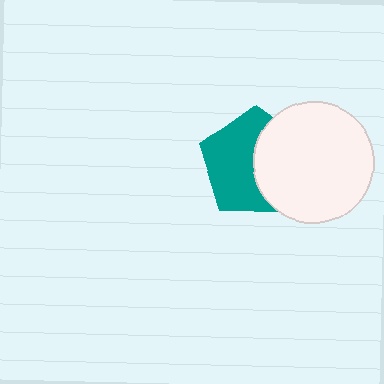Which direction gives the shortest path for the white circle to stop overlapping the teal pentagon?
Moving right gives the shortest separation.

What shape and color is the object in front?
The object in front is a white circle.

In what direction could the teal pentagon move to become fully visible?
The teal pentagon could move left. That would shift it out from behind the white circle entirely.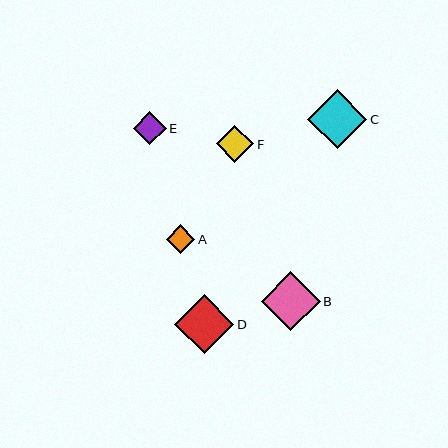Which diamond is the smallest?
Diamond A is the smallest with a size of approximately 28 pixels.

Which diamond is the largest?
Diamond C is the largest with a size of approximately 59 pixels.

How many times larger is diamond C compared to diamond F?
Diamond C is approximately 1.6 times the size of diamond F.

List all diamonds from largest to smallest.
From largest to smallest: C, D, B, F, E, A.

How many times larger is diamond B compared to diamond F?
Diamond B is approximately 1.6 times the size of diamond F.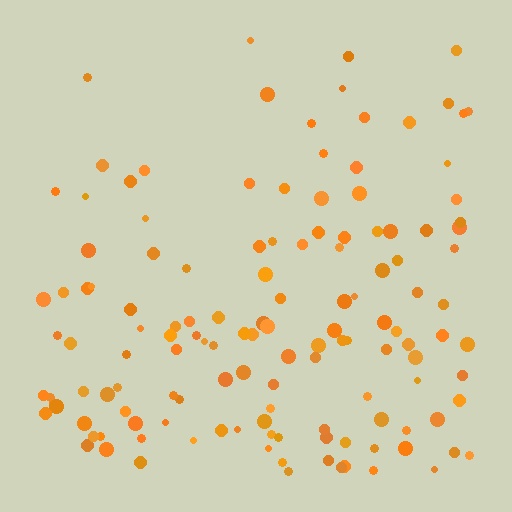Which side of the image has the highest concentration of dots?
The bottom.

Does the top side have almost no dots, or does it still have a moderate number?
Still a moderate number, just noticeably fewer than the bottom.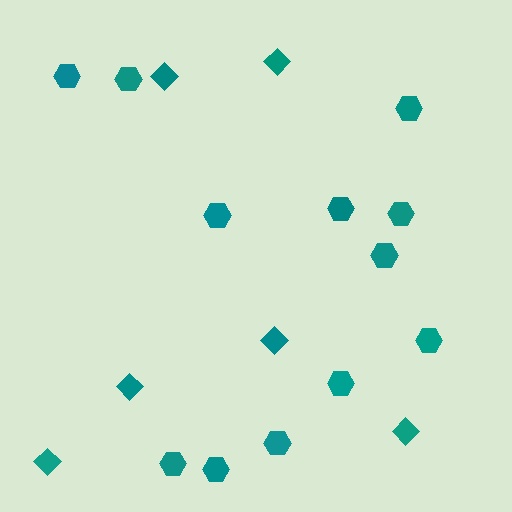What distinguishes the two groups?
There are 2 groups: one group of diamonds (6) and one group of hexagons (12).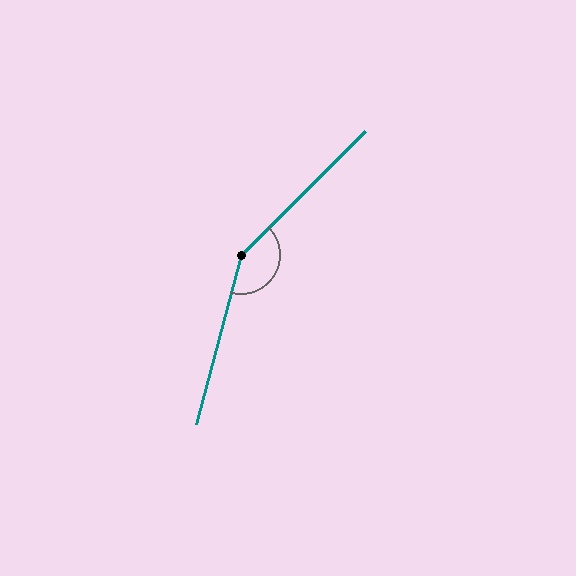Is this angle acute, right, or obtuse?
It is obtuse.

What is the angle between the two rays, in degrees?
Approximately 150 degrees.